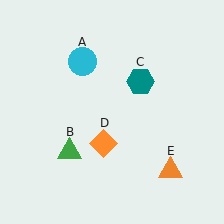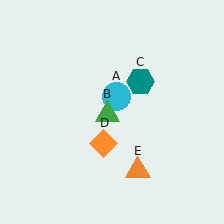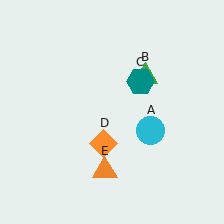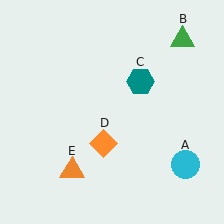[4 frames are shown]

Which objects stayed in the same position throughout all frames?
Teal hexagon (object C) and orange diamond (object D) remained stationary.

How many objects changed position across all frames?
3 objects changed position: cyan circle (object A), green triangle (object B), orange triangle (object E).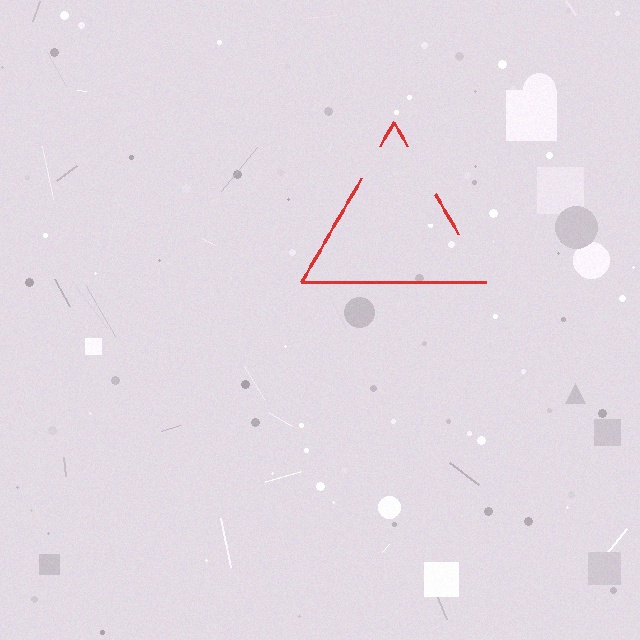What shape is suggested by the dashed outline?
The dashed outline suggests a triangle.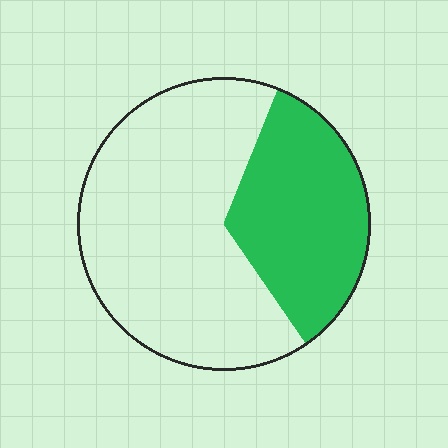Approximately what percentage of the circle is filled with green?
Approximately 35%.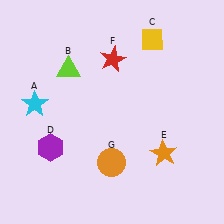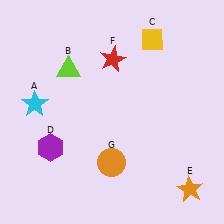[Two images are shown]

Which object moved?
The orange star (E) moved down.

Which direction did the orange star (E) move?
The orange star (E) moved down.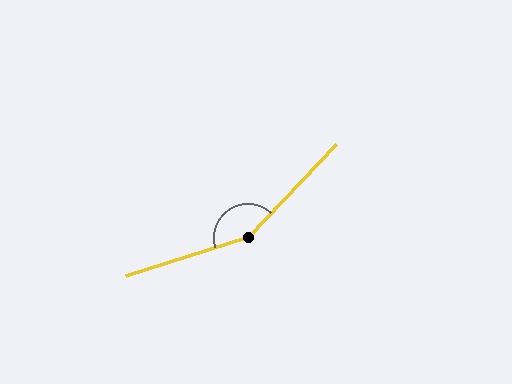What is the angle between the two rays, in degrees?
Approximately 151 degrees.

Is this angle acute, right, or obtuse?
It is obtuse.